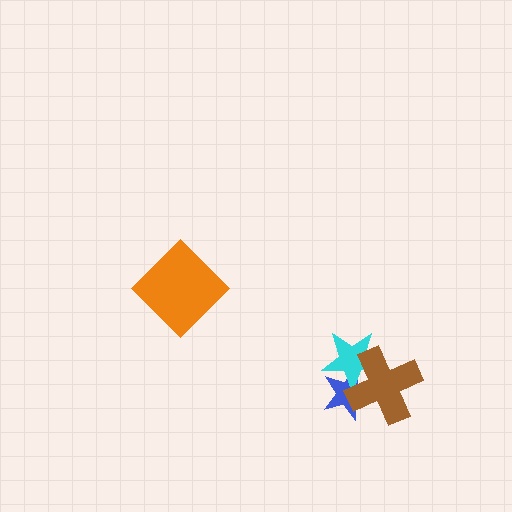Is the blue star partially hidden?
Yes, it is partially covered by another shape.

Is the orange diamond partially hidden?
No, no other shape covers it.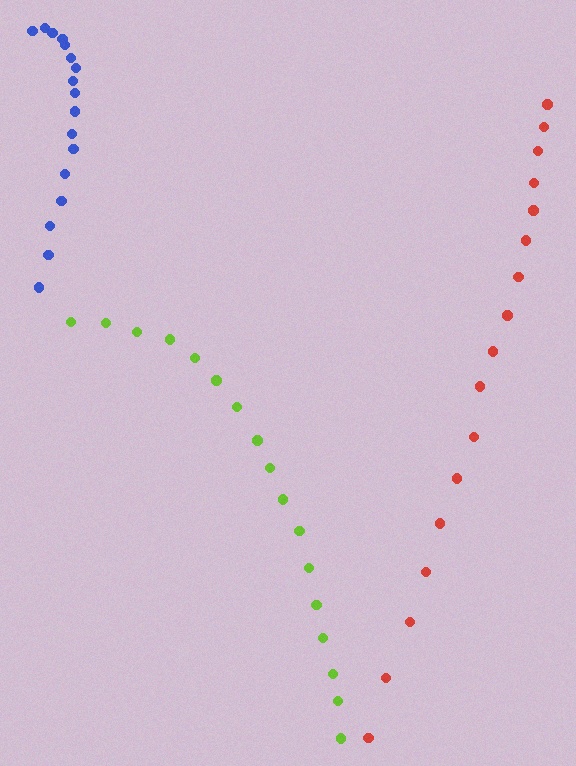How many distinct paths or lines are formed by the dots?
There are 3 distinct paths.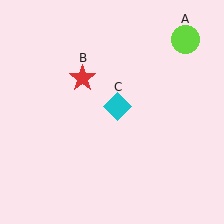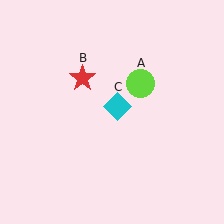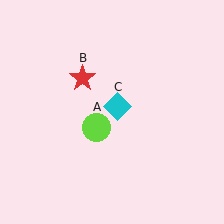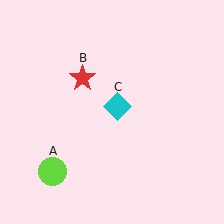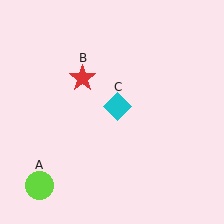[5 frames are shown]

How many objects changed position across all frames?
1 object changed position: lime circle (object A).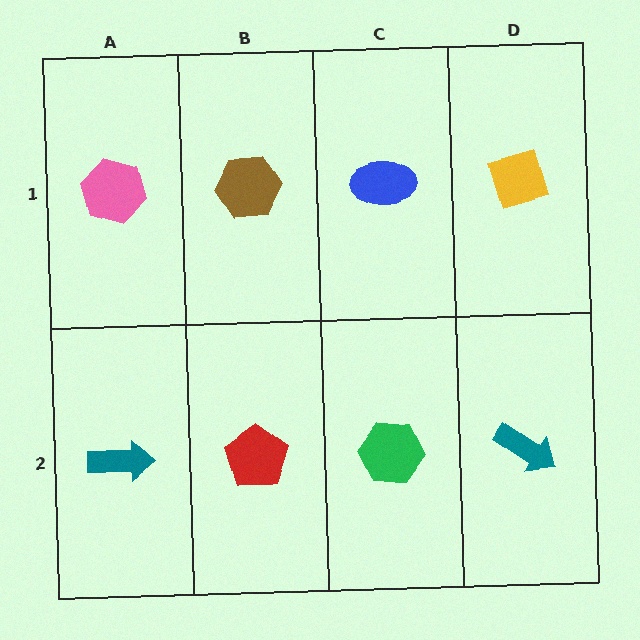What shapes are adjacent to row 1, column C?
A green hexagon (row 2, column C), a brown hexagon (row 1, column B), a yellow diamond (row 1, column D).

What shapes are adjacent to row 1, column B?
A red pentagon (row 2, column B), a pink hexagon (row 1, column A), a blue ellipse (row 1, column C).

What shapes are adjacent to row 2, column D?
A yellow diamond (row 1, column D), a green hexagon (row 2, column C).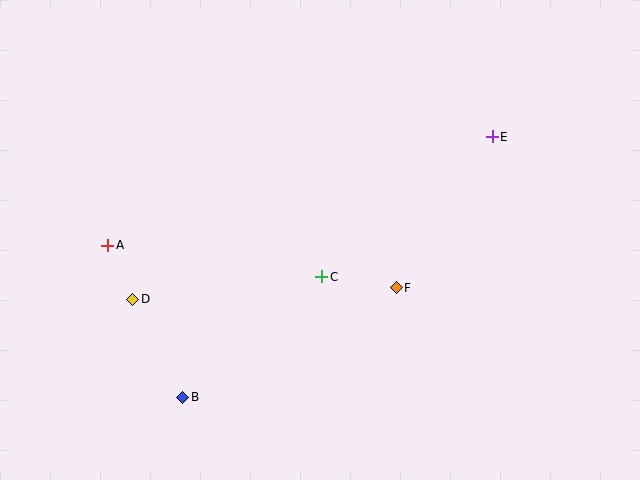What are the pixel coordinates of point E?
Point E is at (492, 137).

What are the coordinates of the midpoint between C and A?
The midpoint between C and A is at (215, 261).